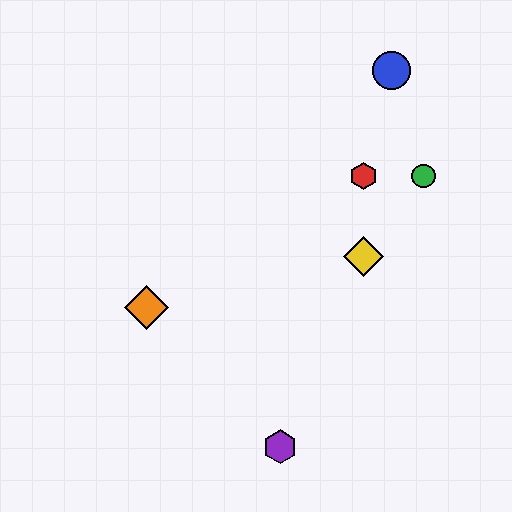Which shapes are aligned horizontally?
The red hexagon, the green circle are aligned horizontally.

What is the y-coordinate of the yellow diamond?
The yellow diamond is at y≈257.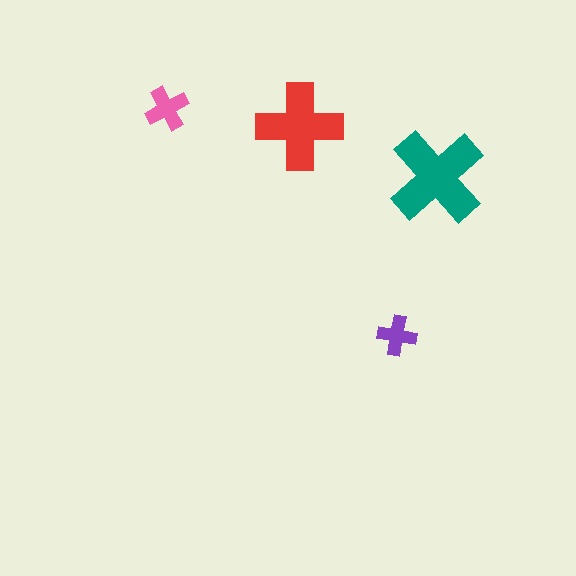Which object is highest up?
The pink cross is topmost.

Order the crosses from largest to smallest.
the teal one, the red one, the pink one, the purple one.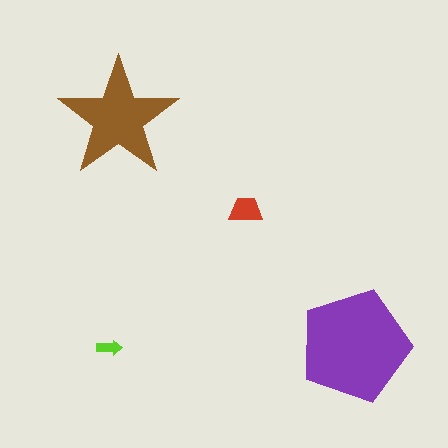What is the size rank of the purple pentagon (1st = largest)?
1st.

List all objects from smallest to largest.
The lime arrow, the red trapezoid, the brown star, the purple pentagon.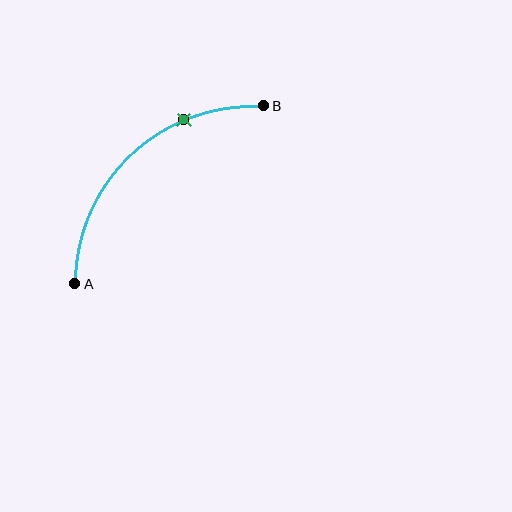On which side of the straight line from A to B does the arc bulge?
The arc bulges above and to the left of the straight line connecting A and B.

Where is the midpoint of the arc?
The arc midpoint is the point on the curve farthest from the straight line joining A and B. It sits above and to the left of that line.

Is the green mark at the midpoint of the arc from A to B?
No. The green mark lies on the arc but is closer to endpoint B. The arc midpoint would be at the point on the curve equidistant along the arc from both A and B.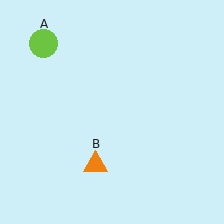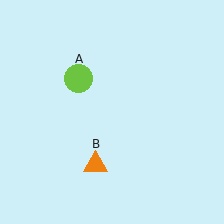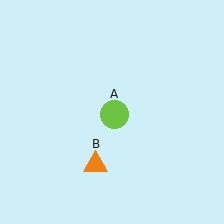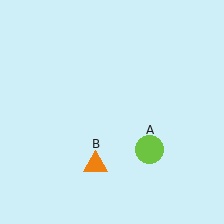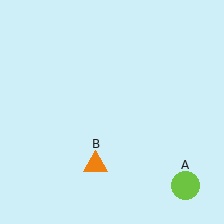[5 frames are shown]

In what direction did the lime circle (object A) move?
The lime circle (object A) moved down and to the right.